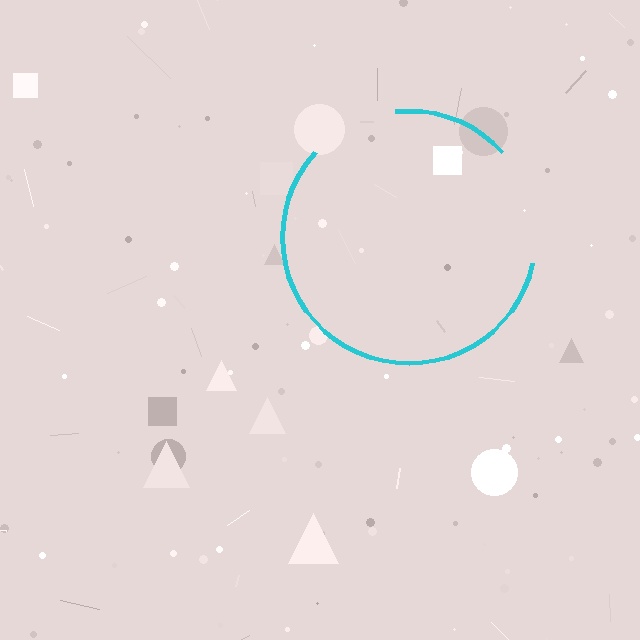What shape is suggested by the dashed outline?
The dashed outline suggests a circle.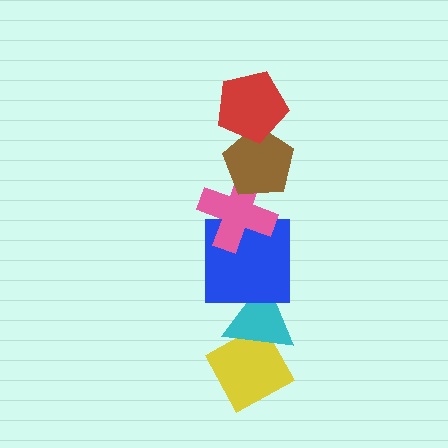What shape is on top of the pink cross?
The brown pentagon is on top of the pink cross.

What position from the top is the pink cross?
The pink cross is 3rd from the top.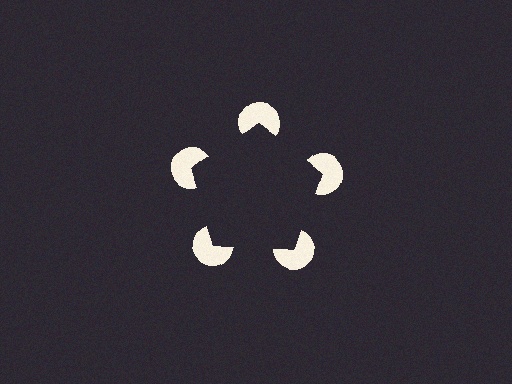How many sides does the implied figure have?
5 sides.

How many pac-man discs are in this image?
There are 5 — one at each vertex of the illusory pentagon.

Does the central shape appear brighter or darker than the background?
It typically appears slightly darker than the background, even though no actual brightness change is drawn.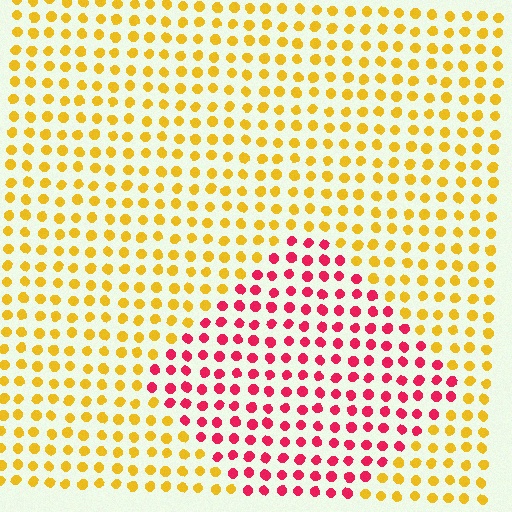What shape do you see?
I see a diamond.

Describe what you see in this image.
The image is filled with small yellow elements in a uniform arrangement. A diamond-shaped region is visible where the elements are tinted to a slightly different hue, forming a subtle color boundary.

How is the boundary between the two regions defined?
The boundary is defined purely by a slight shift in hue (about 64 degrees). Spacing, size, and orientation are identical on both sides.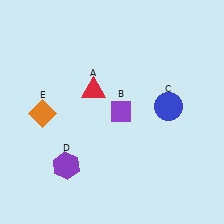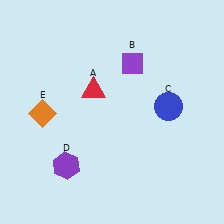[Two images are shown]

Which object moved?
The purple diamond (B) moved up.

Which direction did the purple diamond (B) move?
The purple diamond (B) moved up.